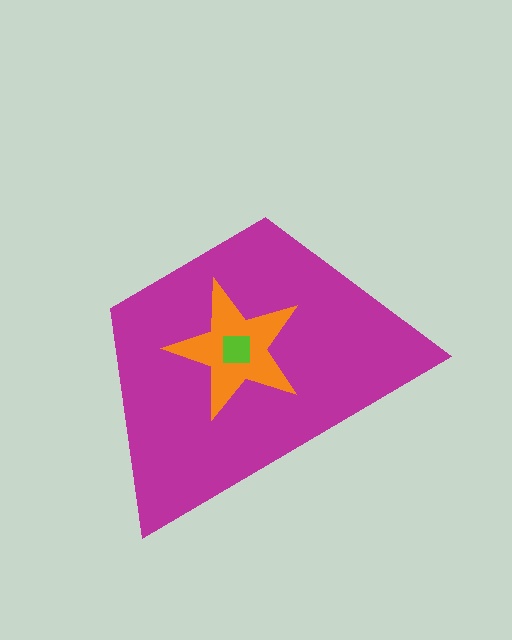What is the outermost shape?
The magenta trapezoid.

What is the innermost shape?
The lime square.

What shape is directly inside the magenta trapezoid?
The orange star.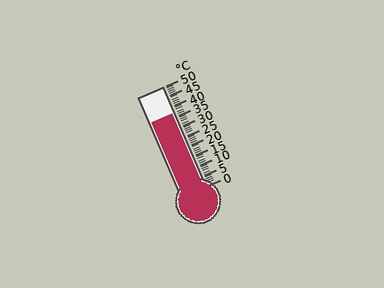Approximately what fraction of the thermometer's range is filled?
The thermometer is filled to approximately 75% of its range.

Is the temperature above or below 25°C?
The temperature is above 25°C.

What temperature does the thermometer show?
The thermometer shows approximately 37°C.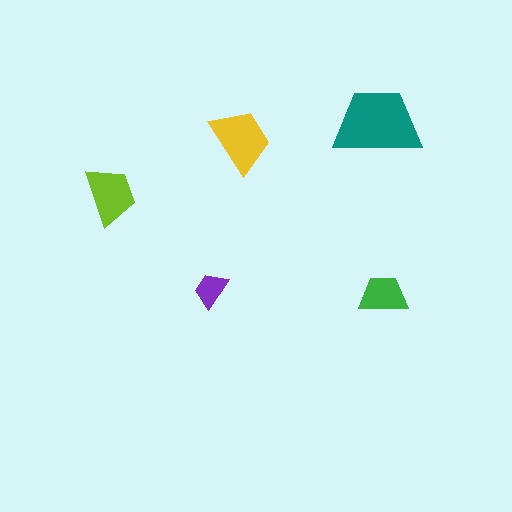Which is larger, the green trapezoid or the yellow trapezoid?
The yellow one.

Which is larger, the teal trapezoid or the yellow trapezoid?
The teal one.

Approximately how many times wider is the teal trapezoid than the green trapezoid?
About 2 times wider.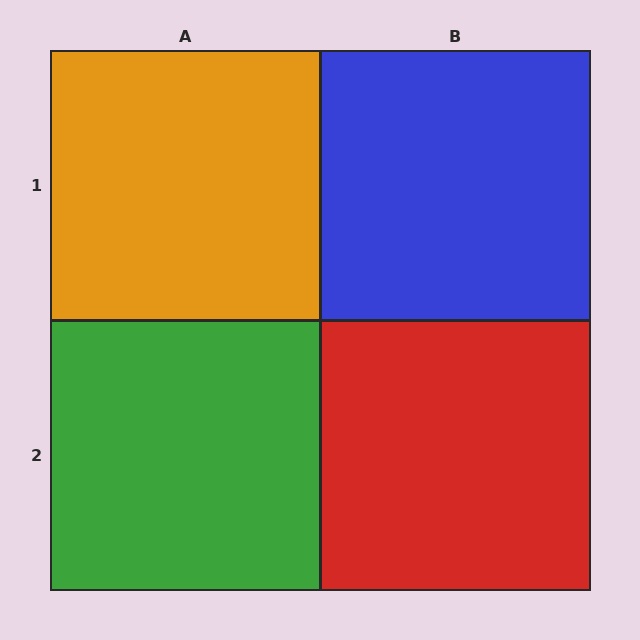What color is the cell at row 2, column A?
Green.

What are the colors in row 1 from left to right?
Orange, blue.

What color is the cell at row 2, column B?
Red.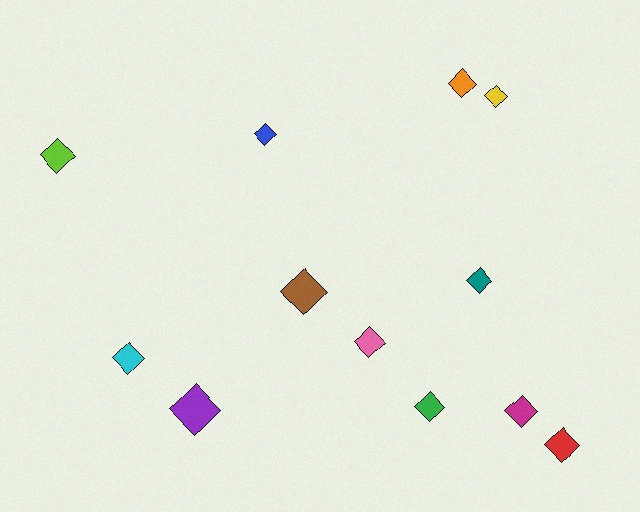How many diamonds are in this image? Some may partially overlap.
There are 12 diamonds.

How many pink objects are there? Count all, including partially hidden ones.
There is 1 pink object.